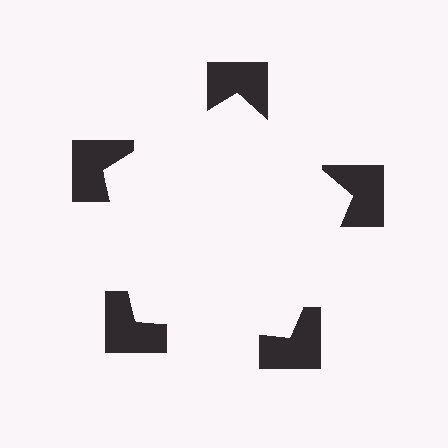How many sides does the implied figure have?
5 sides.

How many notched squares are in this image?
There are 5 — one at each vertex of the illusory pentagon.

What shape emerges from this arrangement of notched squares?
An illusory pentagon — its edges are inferred from the aligned wedge cuts in the notched squares, not physically drawn.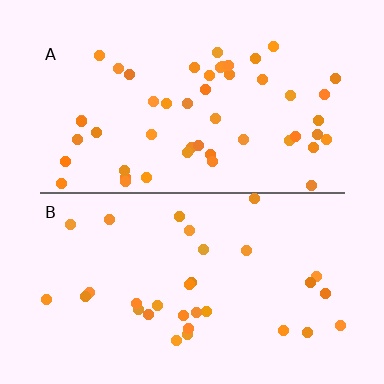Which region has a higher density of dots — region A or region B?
A (the top).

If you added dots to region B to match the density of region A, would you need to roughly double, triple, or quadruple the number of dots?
Approximately double.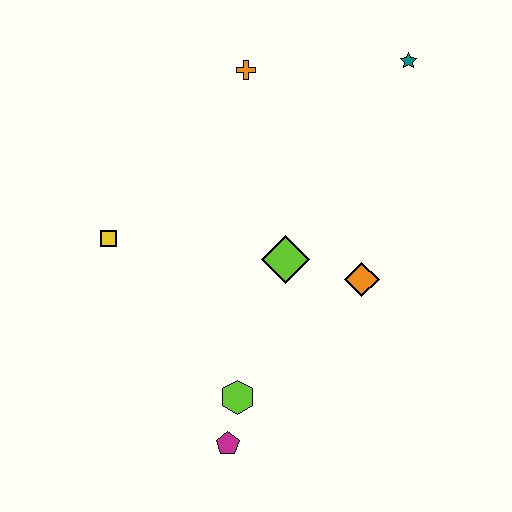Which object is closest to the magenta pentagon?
The lime hexagon is closest to the magenta pentagon.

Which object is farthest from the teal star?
The magenta pentagon is farthest from the teal star.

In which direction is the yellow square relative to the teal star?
The yellow square is to the left of the teal star.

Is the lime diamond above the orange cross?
No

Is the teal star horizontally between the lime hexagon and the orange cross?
No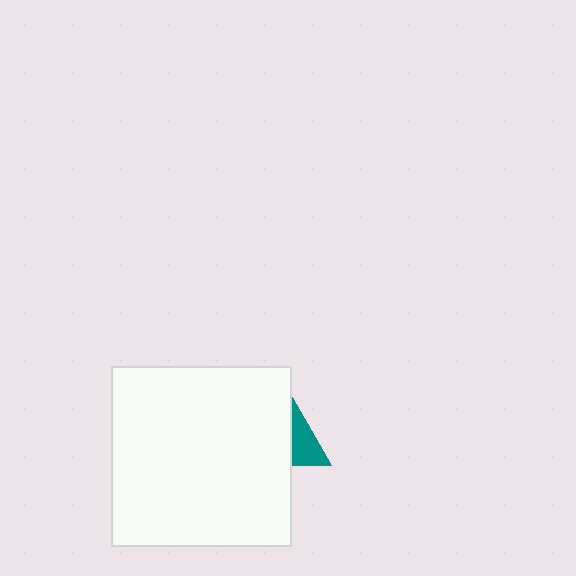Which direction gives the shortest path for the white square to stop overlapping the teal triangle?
Moving left gives the shortest separation.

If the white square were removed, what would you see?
You would see the complete teal triangle.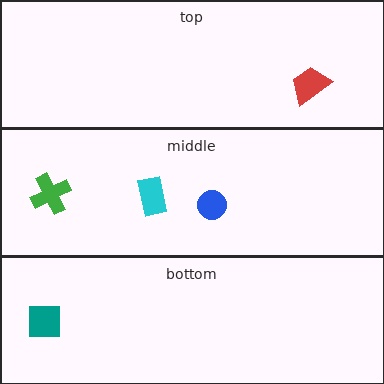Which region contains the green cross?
The middle region.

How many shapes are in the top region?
1.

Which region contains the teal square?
The bottom region.